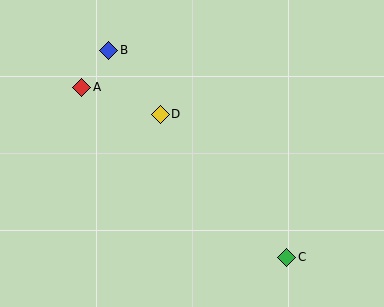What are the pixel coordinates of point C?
Point C is at (287, 257).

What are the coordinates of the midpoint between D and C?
The midpoint between D and C is at (224, 186).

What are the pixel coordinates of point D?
Point D is at (160, 114).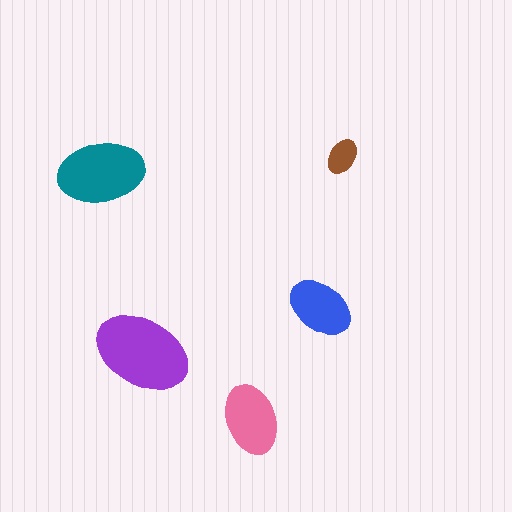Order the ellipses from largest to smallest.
the purple one, the teal one, the pink one, the blue one, the brown one.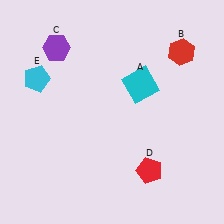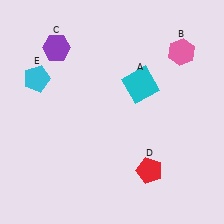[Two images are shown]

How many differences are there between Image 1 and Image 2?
There is 1 difference between the two images.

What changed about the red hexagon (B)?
In Image 1, B is red. In Image 2, it changed to pink.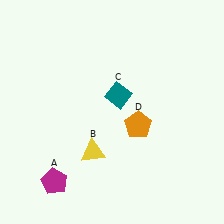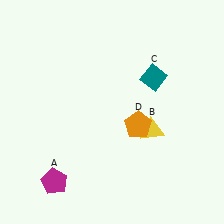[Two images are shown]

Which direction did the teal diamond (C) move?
The teal diamond (C) moved right.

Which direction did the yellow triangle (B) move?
The yellow triangle (B) moved right.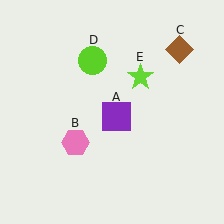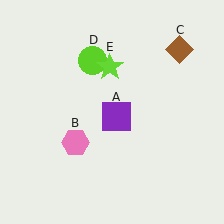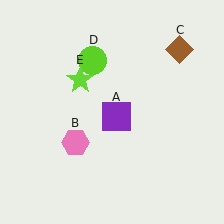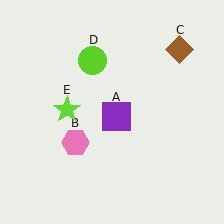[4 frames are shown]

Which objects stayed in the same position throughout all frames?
Purple square (object A) and pink hexagon (object B) and brown diamond (object C) and lime circle (object D) remained stationary.